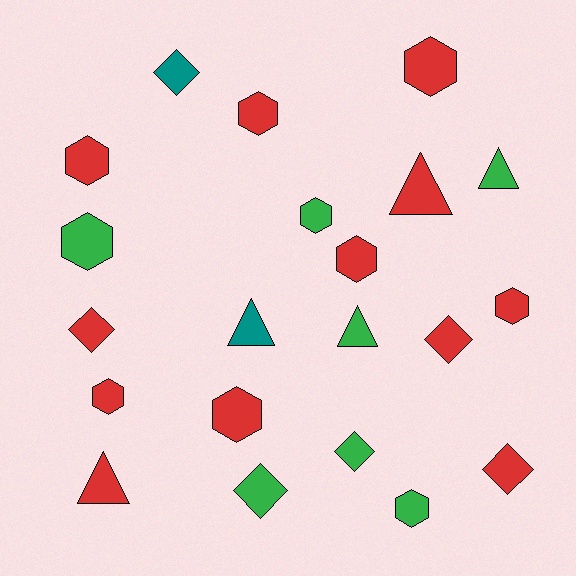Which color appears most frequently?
Red, with 12 objects.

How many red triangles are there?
There are 2 red triangles.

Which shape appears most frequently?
Hexagon, with 10 objects.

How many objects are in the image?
There are 21 objects.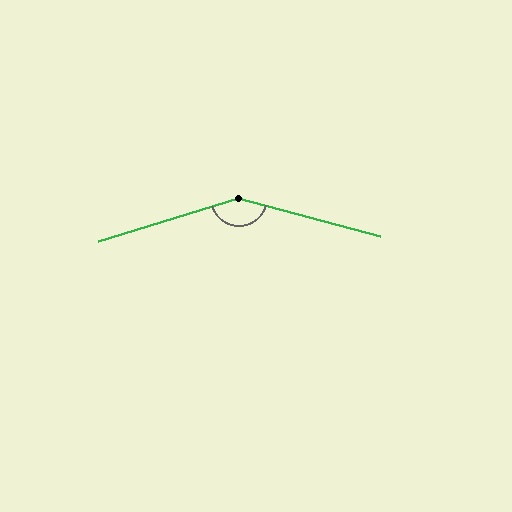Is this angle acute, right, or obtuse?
It is obtuse.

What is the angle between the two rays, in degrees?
Approximately 148 degrees.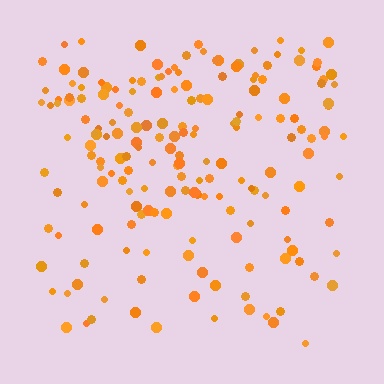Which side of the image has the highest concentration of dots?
The top.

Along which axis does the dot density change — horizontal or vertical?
Vertical.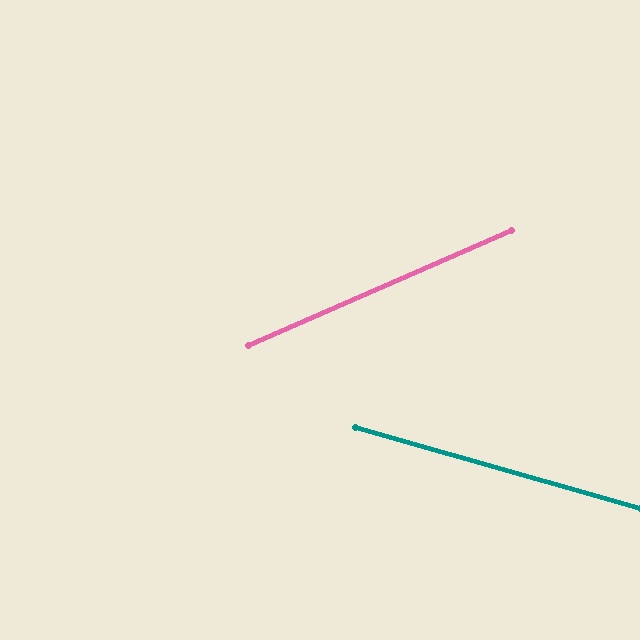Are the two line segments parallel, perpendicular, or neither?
Neither parallel nor perpendicular — they differ by about 39°.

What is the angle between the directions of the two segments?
Approximately 39 degrees.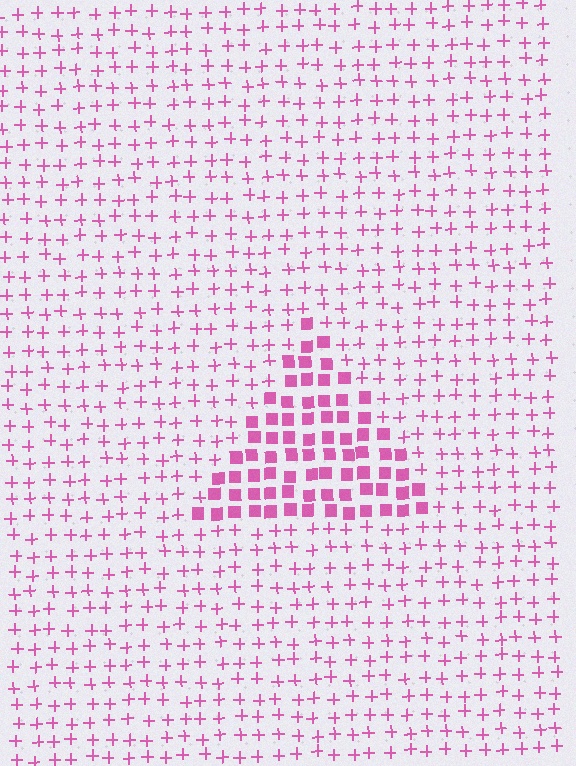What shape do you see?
I see a triangle.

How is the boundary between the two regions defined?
The boundary is defined by a change in element shape: squares inside vs. plus signs outside. All elements share the same color and spacing.